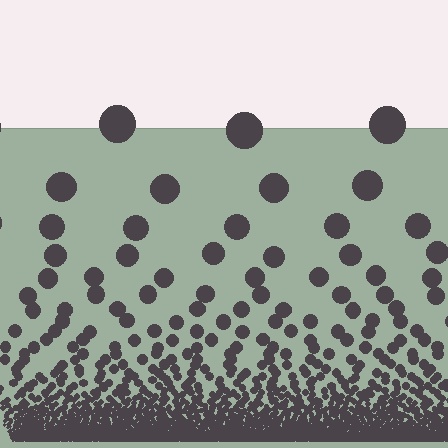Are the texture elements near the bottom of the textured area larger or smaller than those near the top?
Smaller. The gradient is inverted — elements near the bottom are smaller and denser.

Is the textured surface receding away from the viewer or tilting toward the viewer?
The surface appears to tilt toward the viewer. Texture elements get larger and sparser toward the top.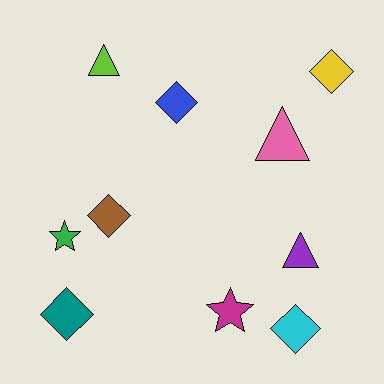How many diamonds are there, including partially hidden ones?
There are 5 diamonds.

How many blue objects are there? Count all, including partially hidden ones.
There is 1 blue object.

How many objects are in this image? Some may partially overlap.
There are 10 objects.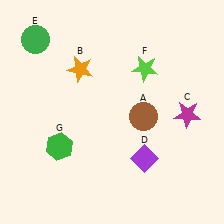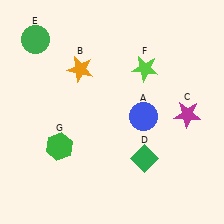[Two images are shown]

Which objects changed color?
A changed from brown to blue. D changed from purple to green.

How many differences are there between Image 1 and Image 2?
There are 2 differences between the two images.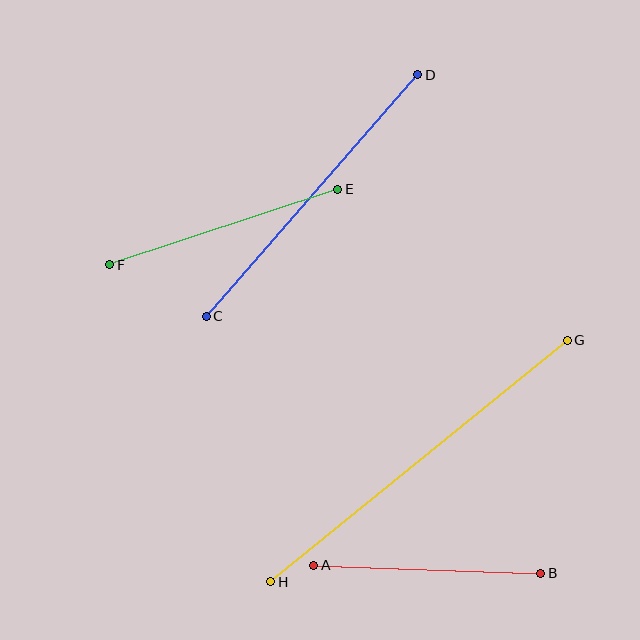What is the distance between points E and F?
The distance is approximately 240 pixels.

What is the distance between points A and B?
The distance is approximately 227 pixels.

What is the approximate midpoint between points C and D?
The midpoint is at approximately (312, 196) pixels.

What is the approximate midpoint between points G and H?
The midpoint is at approximately (419, 461) pixels.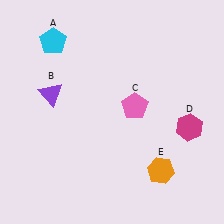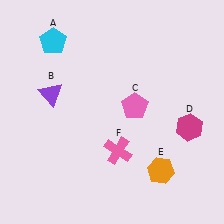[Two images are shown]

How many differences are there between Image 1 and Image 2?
There is 1 difference between the two images.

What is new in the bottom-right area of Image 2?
A pink cross (F) was added in the bottom-right area of Image 2.